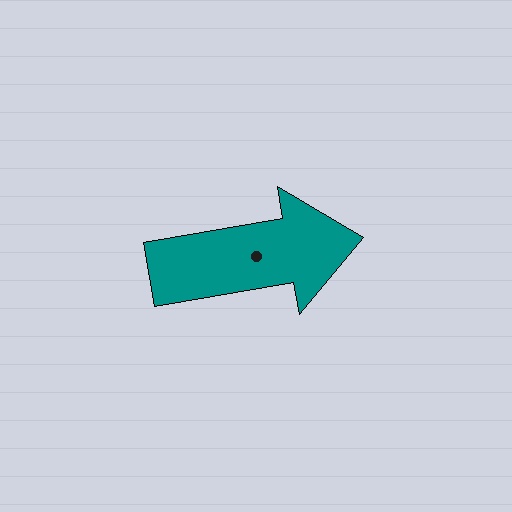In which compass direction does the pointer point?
East.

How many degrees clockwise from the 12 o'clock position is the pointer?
Approximately 80 degrees.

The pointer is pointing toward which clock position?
Roughly 3 o'clock.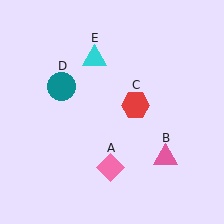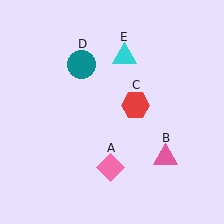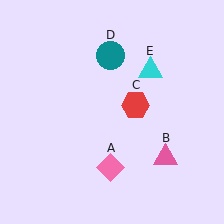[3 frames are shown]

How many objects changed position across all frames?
2 objects changed position: teal circle (object D), cyan triangle (object E).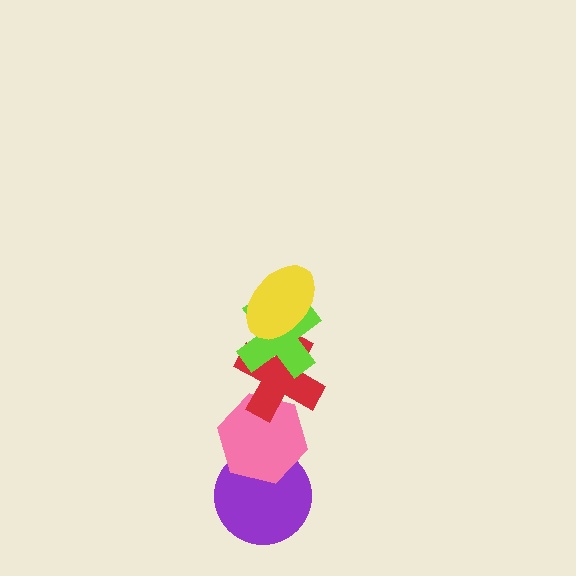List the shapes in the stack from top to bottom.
From top to bottom: the yellow ellipse, the lime cross, the red cross, the pink hexagon, the purple circle.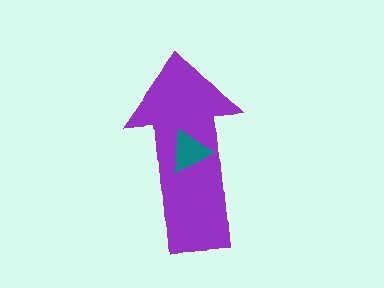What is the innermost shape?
The teal triangle.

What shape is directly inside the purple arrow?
The teal triangle.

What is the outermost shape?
The purple arrow.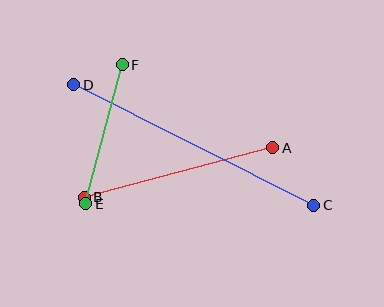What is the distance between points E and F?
The distance is approximately 143 pixels.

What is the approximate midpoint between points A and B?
The midpoint is at approximately (179, 173) pixels.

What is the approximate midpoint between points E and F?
The midpoint is at approximately (104, 134) pixels.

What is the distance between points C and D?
The distance is approximately 268 pixels.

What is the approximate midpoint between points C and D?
The midpoint is at approximately (194, 145) pixels.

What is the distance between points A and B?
The distance is approximately 195 pixels.